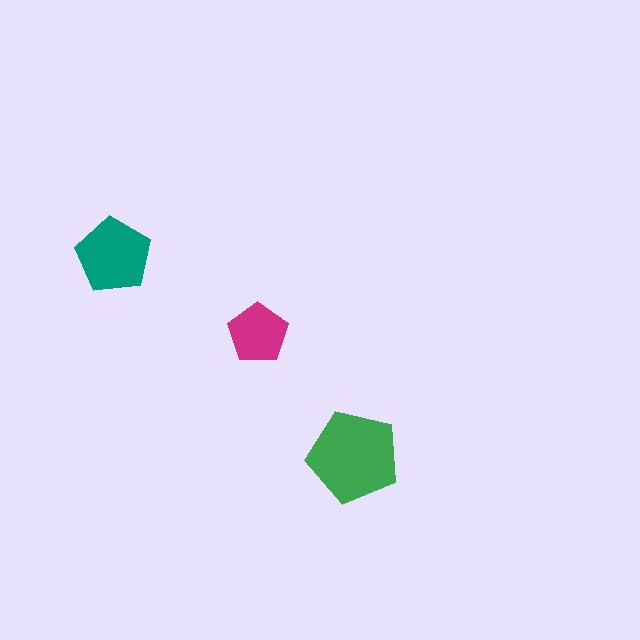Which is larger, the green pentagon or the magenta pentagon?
The green one.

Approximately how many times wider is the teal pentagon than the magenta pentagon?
About 1.5 times wider.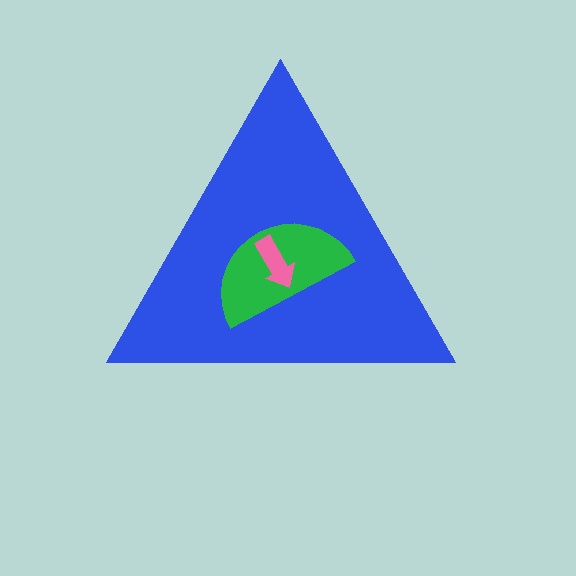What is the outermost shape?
The blue triangle.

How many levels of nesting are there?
3.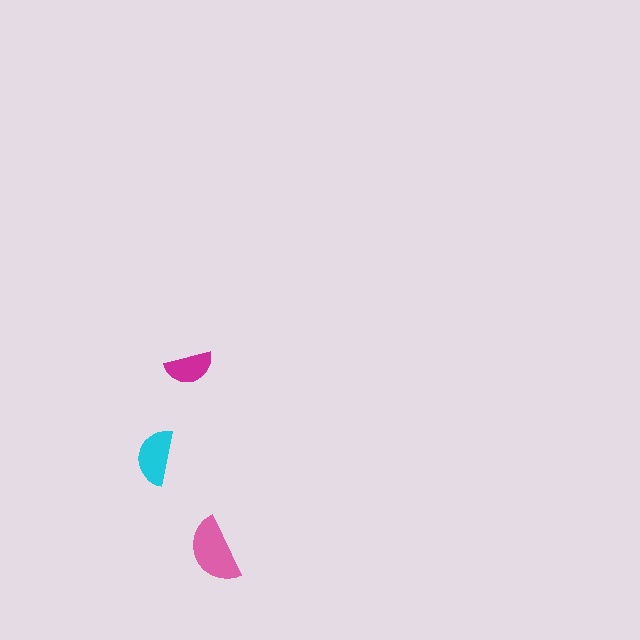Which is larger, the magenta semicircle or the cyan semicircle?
The cyan one.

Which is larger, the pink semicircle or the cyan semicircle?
The pink one.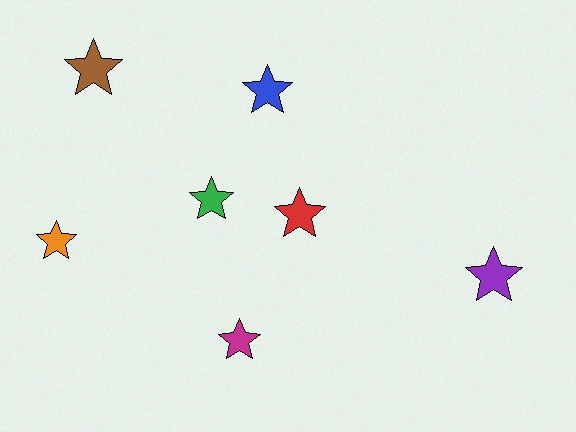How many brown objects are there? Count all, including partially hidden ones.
There is 1 brown object.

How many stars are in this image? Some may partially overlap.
There are 7 stars.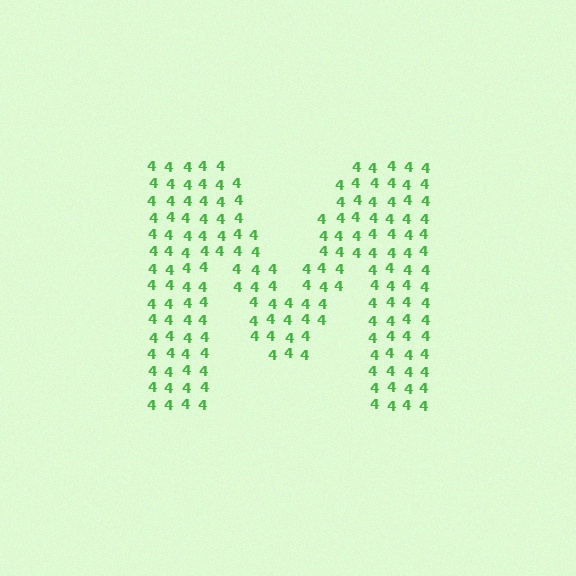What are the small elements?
The small elements are digit 4's.